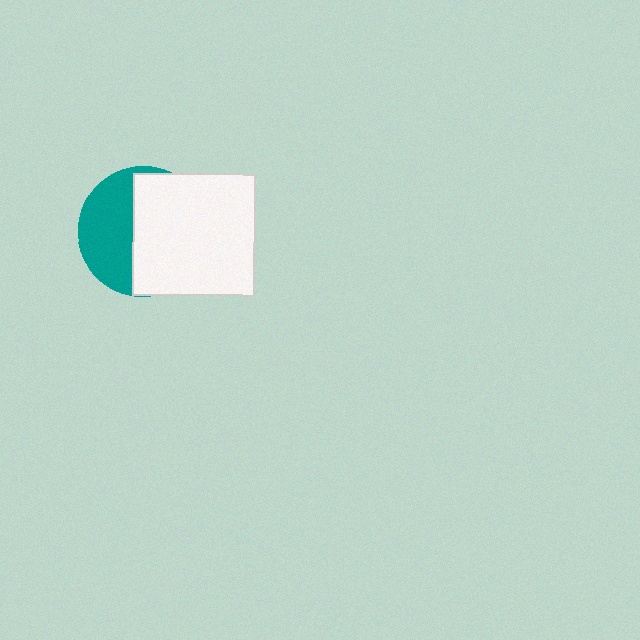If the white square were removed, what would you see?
You would see the complete teal circle.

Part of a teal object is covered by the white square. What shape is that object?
It is a circle.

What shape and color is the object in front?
The object in front is a white square.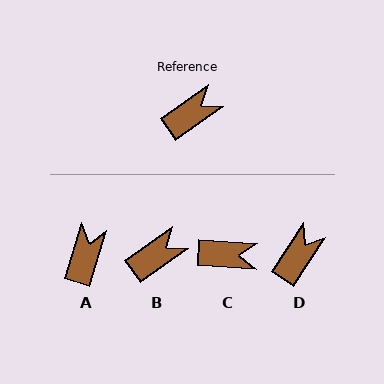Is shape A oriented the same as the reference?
No, it is off by about 37 degrees.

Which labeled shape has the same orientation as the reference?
B.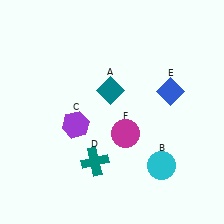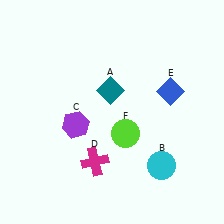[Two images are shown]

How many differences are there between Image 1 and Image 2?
There are 2 differences between the two images.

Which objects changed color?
D changed from teal to magenta. F changed from magenta to lime.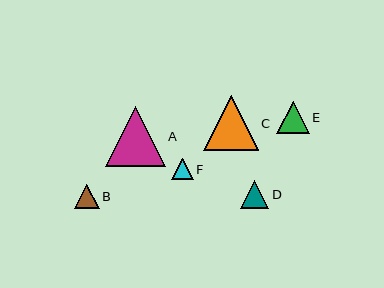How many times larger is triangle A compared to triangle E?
Triangle A is approximately 1.8 times the size of triangle E.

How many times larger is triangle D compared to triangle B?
Triangle D is approximately 1.2 times the size of triangle B.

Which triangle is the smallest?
Triangle F is the smallest with a size of approximately 21 pixels.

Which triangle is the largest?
Triangle A is the largest with a size of approximately 60 pixels.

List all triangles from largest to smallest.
From largest to smallest: A, C, E, D, B, F.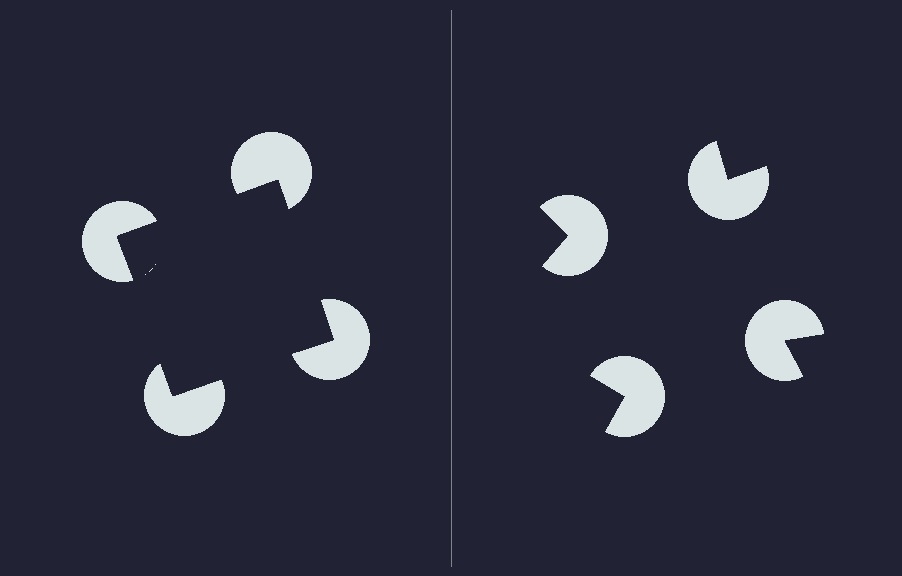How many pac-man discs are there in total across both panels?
8 — 4 on each side.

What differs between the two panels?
The pac-man discs are positioned identically on both sides; only the wedge orientations differ. On the left they align to a square; on the right they are misaligned.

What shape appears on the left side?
An illusory square.